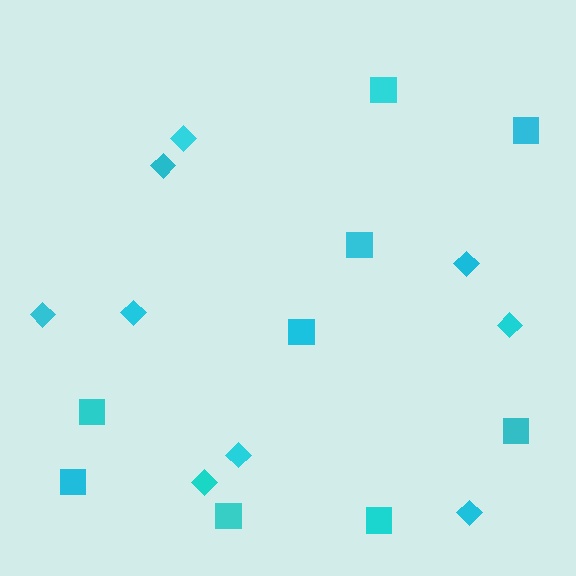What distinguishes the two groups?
There are 2 groups: one group of diamonds (9) and one group of squares (9).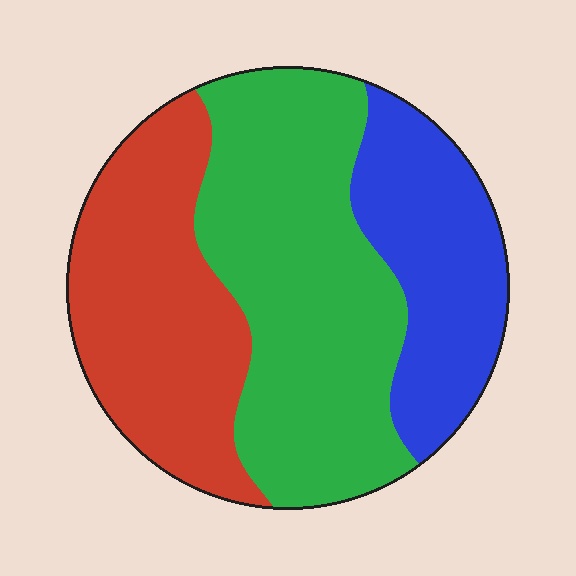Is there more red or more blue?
Red.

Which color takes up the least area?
Blue, at roughly 25%.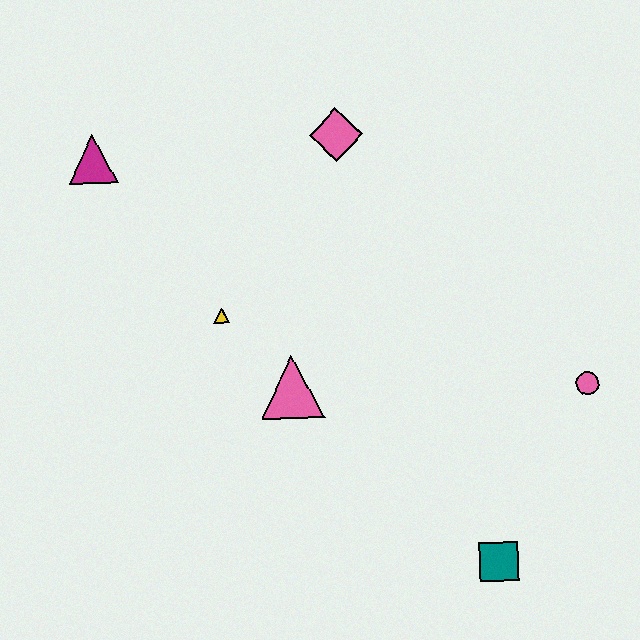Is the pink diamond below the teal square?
No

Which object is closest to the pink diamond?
The yellow triangle is closest to the pink diamond.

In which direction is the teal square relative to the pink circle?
The teal square is below the pink circle.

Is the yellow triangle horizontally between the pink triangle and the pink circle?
No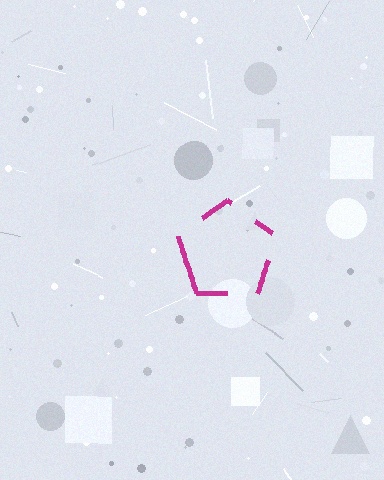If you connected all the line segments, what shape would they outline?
They would outline a pentagon.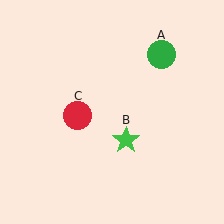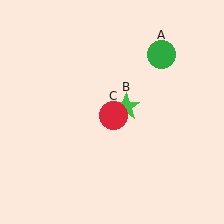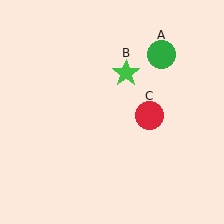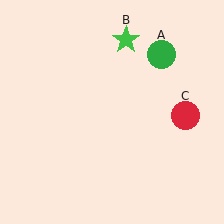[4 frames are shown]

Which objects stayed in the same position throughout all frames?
Green circle (object A) remained stationary.